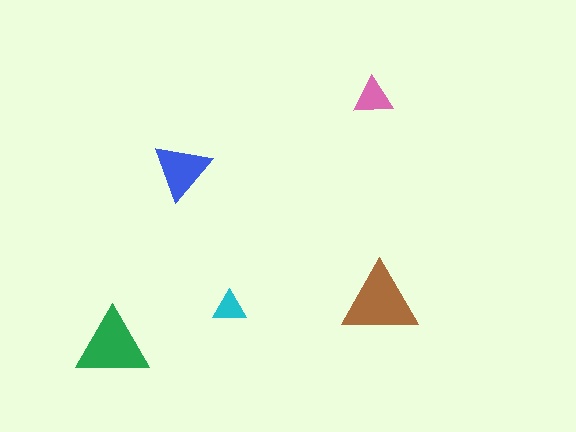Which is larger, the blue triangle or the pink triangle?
The blue one.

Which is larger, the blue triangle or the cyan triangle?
The blue one.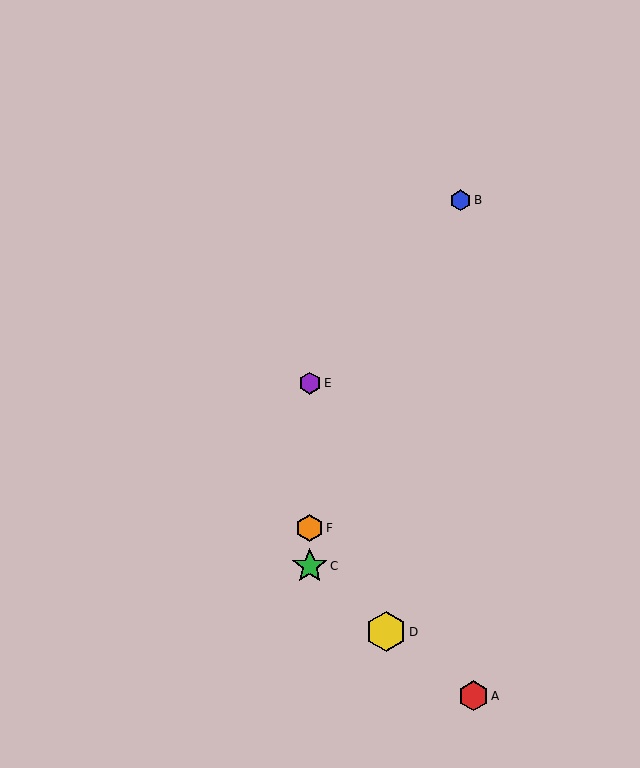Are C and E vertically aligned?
Yes, both are at x≈310.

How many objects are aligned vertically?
3 objects (C, E, F) are aligned vertically.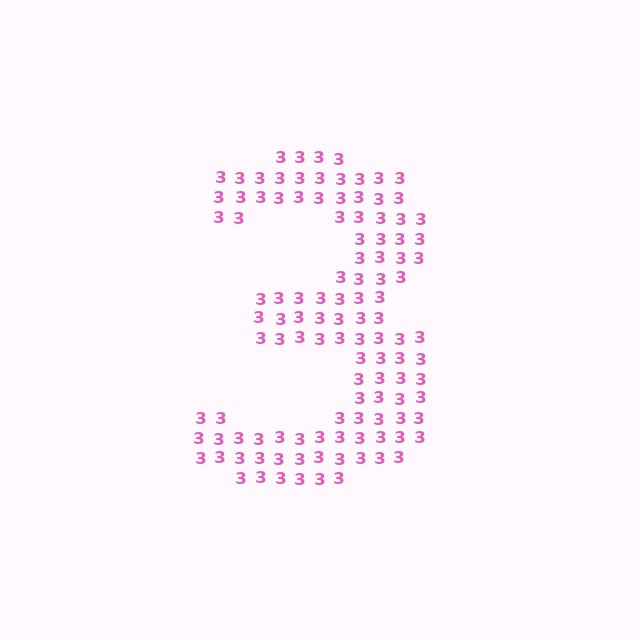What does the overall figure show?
The overall figure shows the digit 3.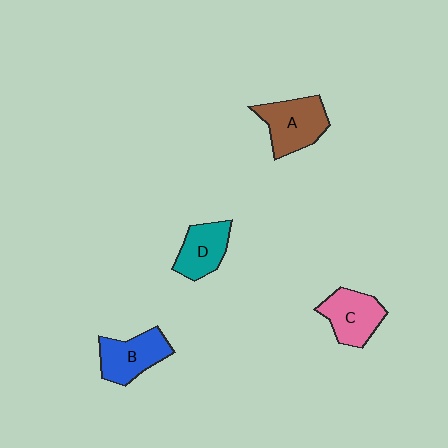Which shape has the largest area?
Shape A (brown).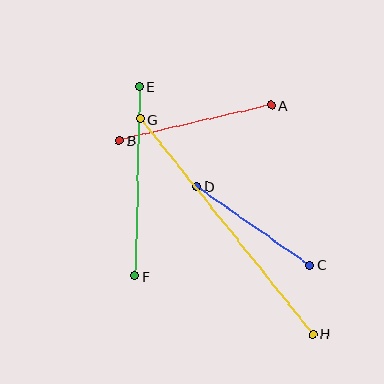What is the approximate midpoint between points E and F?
The midpoint is at approximately (137, 181) pixels.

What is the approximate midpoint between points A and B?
The midpoint is at approximately (195, 123) pixels.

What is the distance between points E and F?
The distance is approximately 189 pixels.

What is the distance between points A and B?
The distance is approximately 156 pixels.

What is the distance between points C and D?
The distance is approximately 137 pixels.